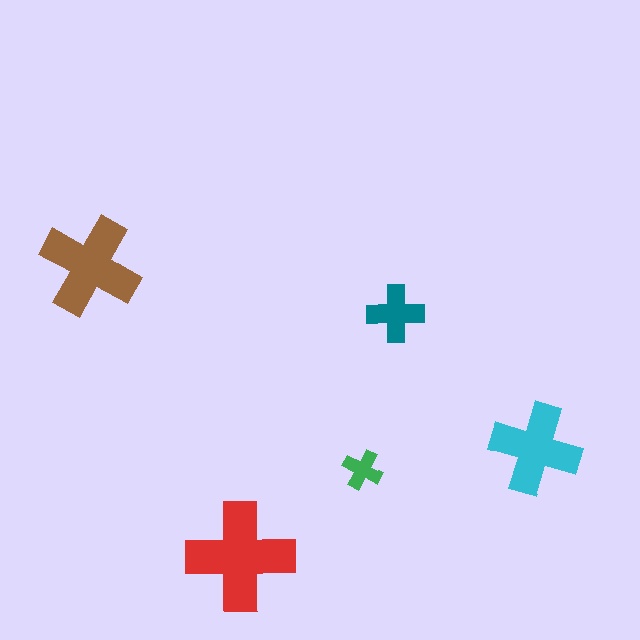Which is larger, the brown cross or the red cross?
The red one.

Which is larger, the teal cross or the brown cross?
The brown one.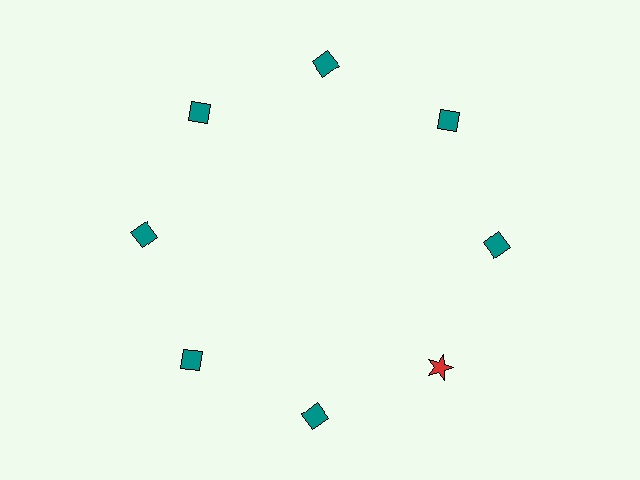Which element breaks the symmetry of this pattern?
The red star at roughly the 4 o'clock position breaks the symmetry. All other shapes are teal diamonds.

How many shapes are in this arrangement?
There are 8 shapes arranged in a ring pattern.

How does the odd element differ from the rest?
It differs in both color (red instead of teal) and shape (star instead of diamond).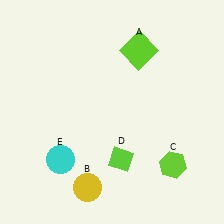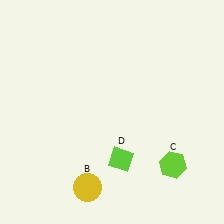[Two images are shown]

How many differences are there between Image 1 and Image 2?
There are 2 differences between the two images.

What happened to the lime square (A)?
The lime square (A) was removed in Image 2. It was in the top-right area of Image 1.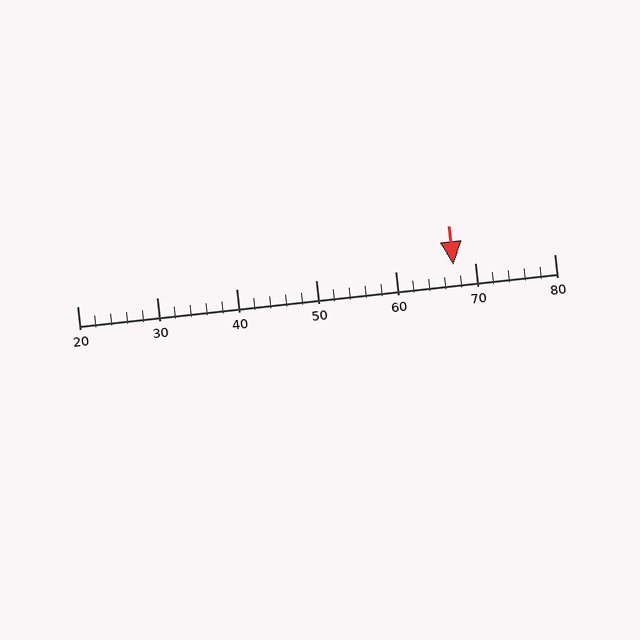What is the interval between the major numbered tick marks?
The major tick marks are spaced 10 units apart.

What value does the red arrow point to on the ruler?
The red arrow points to approximately 67.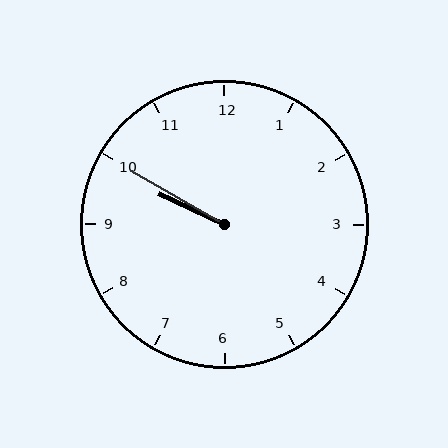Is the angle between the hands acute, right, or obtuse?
It is acute.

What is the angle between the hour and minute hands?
Approximately 5 degrees.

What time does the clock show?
9:50.